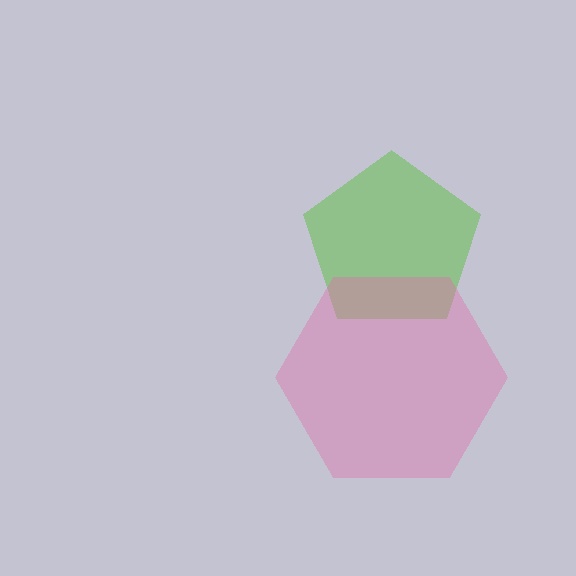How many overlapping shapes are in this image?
There are 2 overlapping shapes in the image.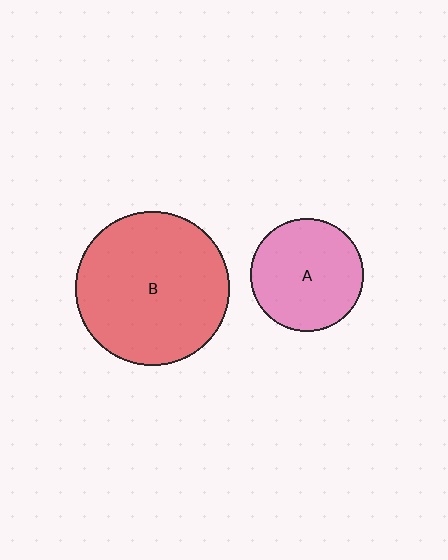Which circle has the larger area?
Circle B (red).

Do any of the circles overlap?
No, none of the circles overlap.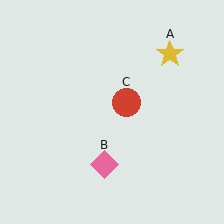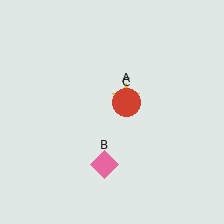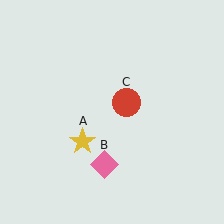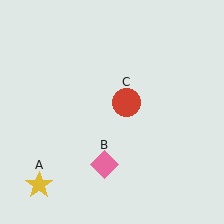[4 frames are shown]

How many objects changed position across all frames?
1 object changed position: yellow star (object A).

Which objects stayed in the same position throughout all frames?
Pink diamond (object B) and red circle (object C) remained stationary.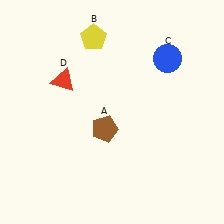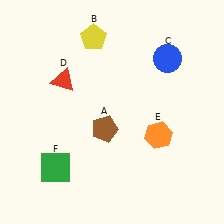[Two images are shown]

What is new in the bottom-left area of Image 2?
A green square (F) was added in the bottom-left area of Image 2.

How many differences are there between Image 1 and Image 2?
There are 2 differences between the two images.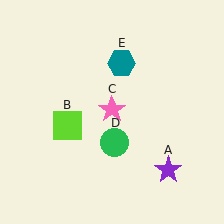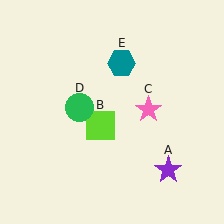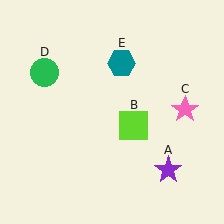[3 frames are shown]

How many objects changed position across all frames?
3 objects changed position: lime square (object B), pink star (object C), green circle (object D).